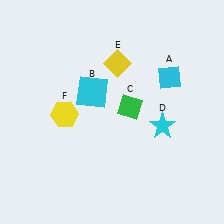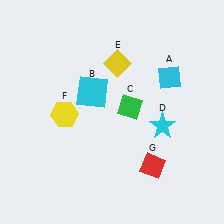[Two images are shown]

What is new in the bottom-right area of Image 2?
A red diamond (G) was added in the bottom-right area of Image 2.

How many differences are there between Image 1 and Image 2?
There is 1 difference between the two images.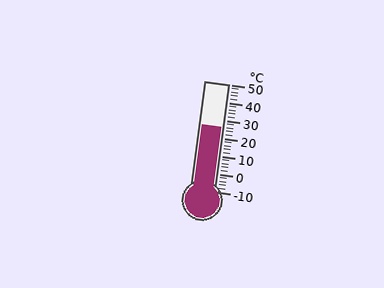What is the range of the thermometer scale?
The thermometer scale ranges from -10°C to 50°C.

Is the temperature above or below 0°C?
The temperature is above 0°C.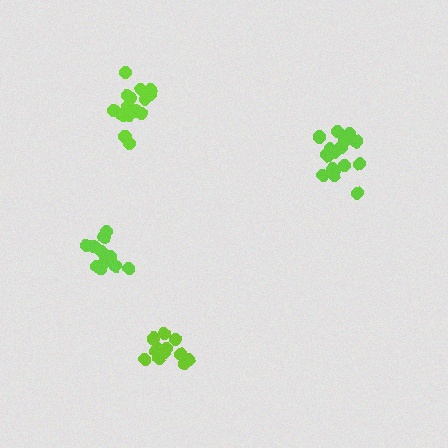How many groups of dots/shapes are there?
There are 4 groups.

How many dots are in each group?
Group 1: 18 dots, Group 2: 13 dots, Group 3: 16 dots, Group 4: 12 dots (59 total).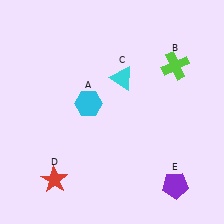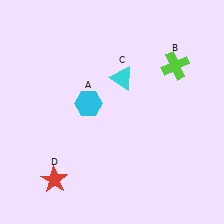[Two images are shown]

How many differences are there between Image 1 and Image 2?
There is 1 difference between the two images.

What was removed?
The purple pentagon (E) was removed in Image 2.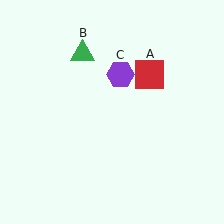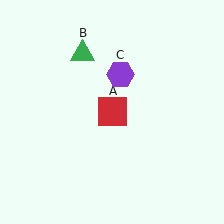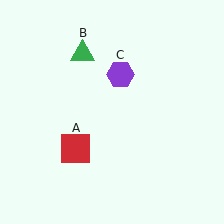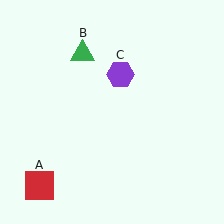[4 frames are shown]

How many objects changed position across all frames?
1 object changed position: red square (object A).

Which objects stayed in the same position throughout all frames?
Green triangle (object B) and purple hexagon (object C) remained stationary.